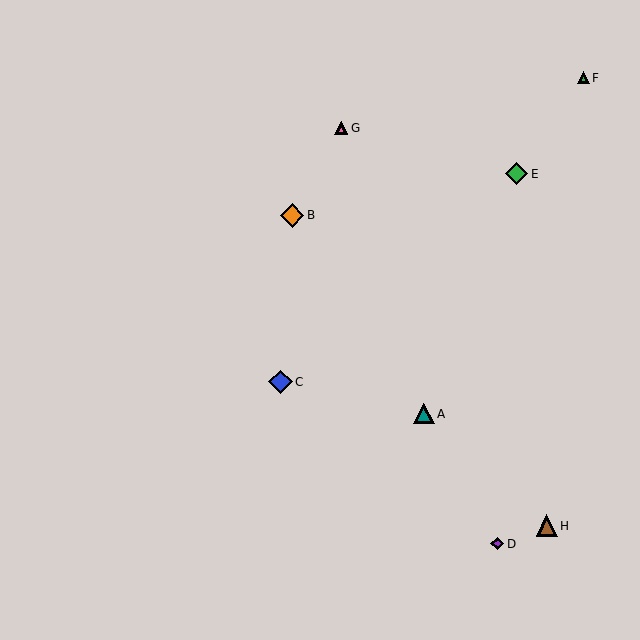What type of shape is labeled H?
Shape H is a brown triangle.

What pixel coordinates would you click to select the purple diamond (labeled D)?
Click at (497, 544) to select the purple diamond D.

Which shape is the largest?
The blue diamond (labeled C) is the largest.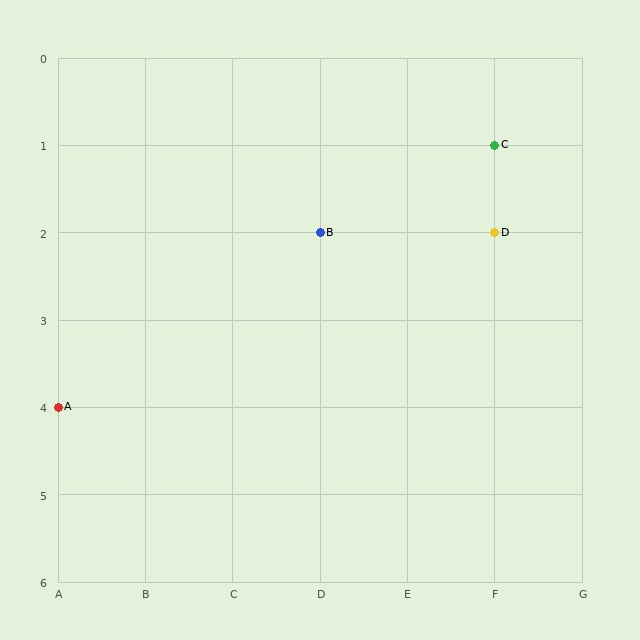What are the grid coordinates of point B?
Point B is at grid coordinates (D, 2).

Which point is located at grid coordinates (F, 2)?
Point D is at (F, 2).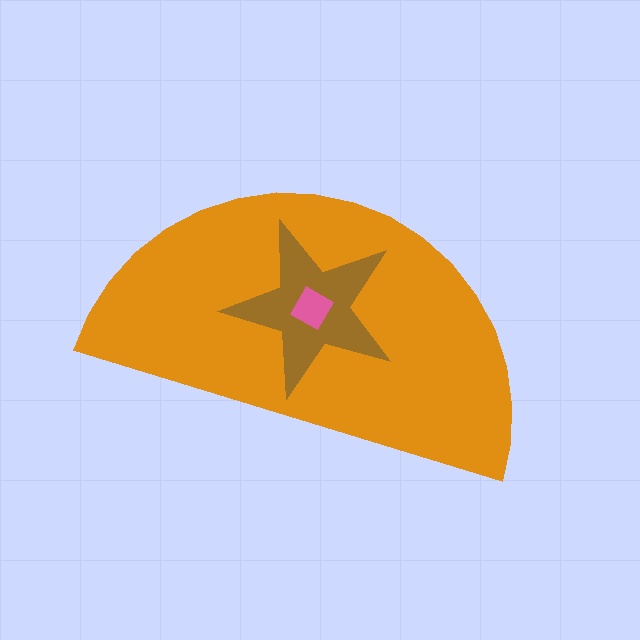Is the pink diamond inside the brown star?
Yes.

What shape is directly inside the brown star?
The pink diamond.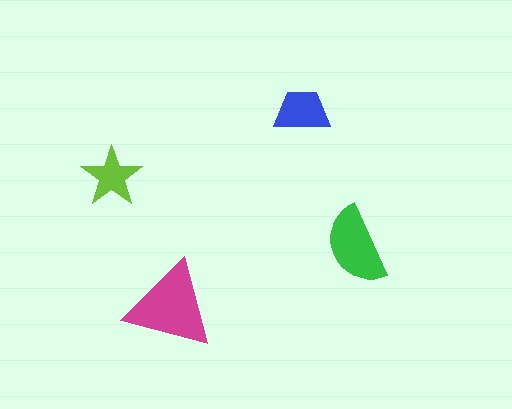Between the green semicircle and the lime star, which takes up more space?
The green semicircle.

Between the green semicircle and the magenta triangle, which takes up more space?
The magenta triangle.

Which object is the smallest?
The lime star.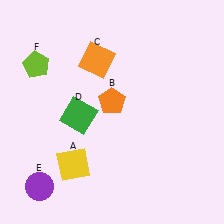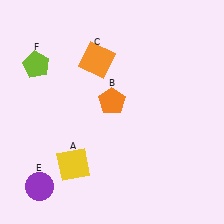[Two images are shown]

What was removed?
The green square (D) was removed in Image 2.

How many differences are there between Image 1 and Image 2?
There is 1 difference between the two images.